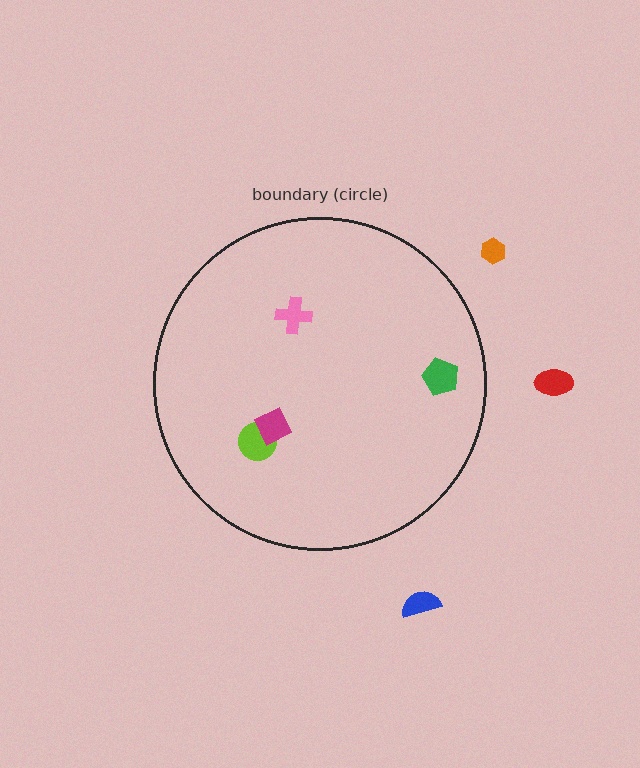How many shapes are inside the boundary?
4 inside, 3 outside.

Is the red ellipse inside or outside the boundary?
Outside.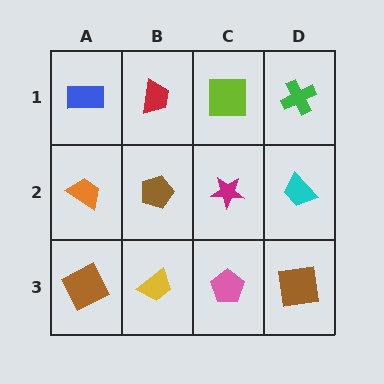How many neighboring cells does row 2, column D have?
3.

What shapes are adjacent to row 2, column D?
A green cross (row 1, column D), a brown square (row 3, column D), a magenta star (row 2, column C).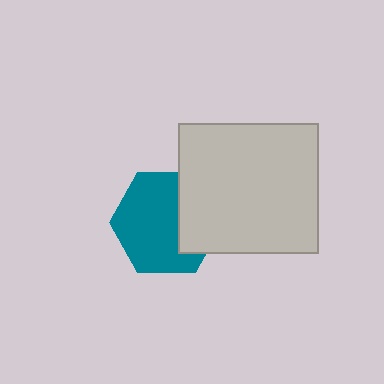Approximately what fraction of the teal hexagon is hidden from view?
Roughly 32% of the teal hexagon is hidden behind the light gray rectangle.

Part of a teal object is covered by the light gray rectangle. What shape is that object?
It is a hexagon.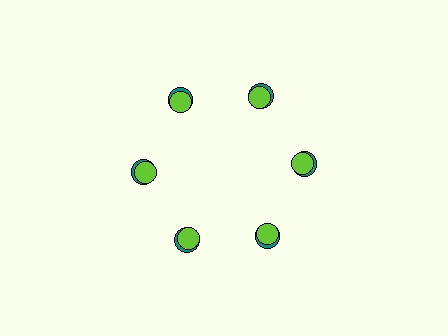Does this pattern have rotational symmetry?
Yes, this pattern has 6-fold rotational symmetry. It looks the same after rotating 60 degrees around the center.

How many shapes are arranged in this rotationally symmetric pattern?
There are 18 shapes, arranged in 6 groups of 3.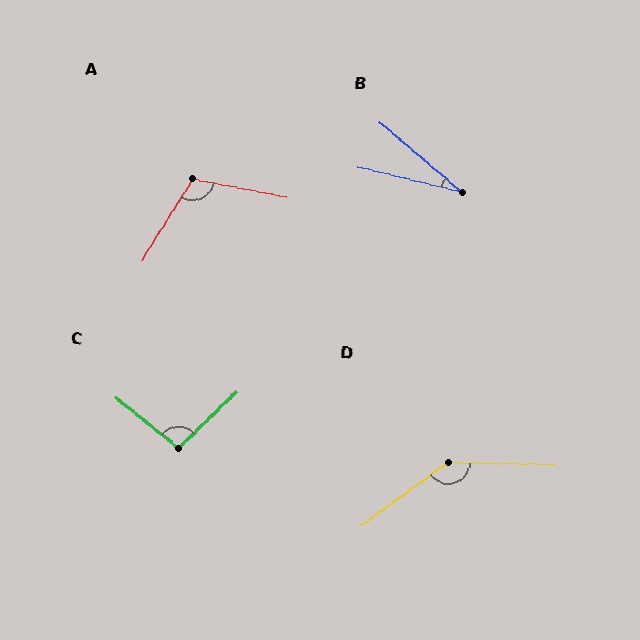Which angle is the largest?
D, at approximately 143 degrees.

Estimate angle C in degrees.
Approximately 97 degrees.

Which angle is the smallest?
B, at approximately 27 degrees.